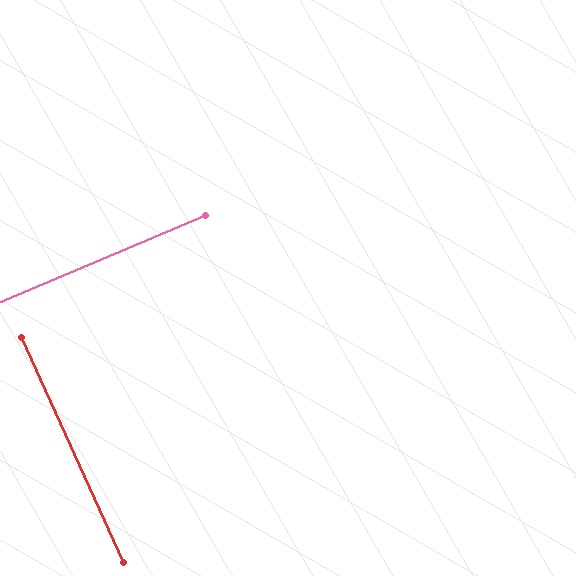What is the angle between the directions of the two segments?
Approximately 88 degrees.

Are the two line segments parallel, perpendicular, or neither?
Perpendicular — they meet at approximately 88°.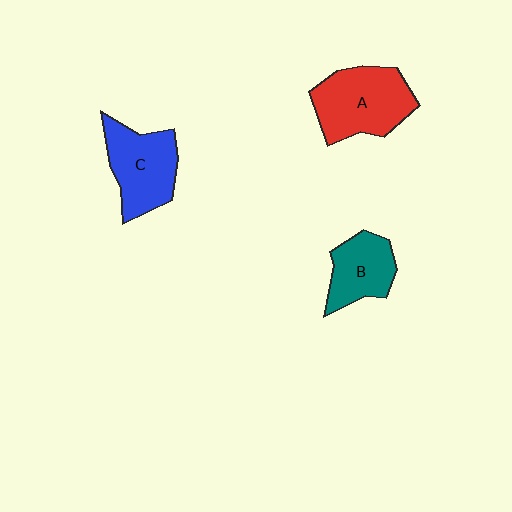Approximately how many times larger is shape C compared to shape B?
Approximately 1.3 times.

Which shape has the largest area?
Shape A (red).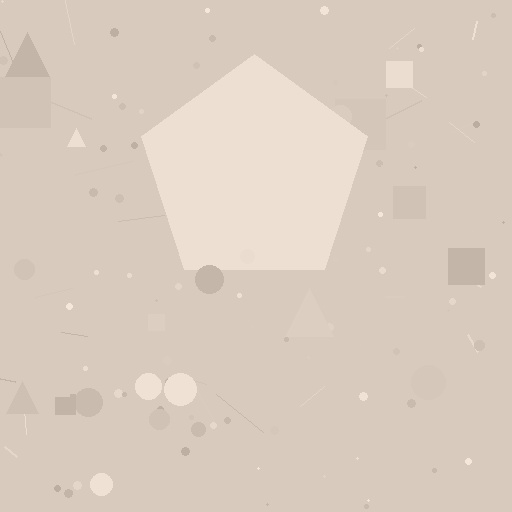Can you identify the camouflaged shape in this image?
The camouflaged shape is a pentagon.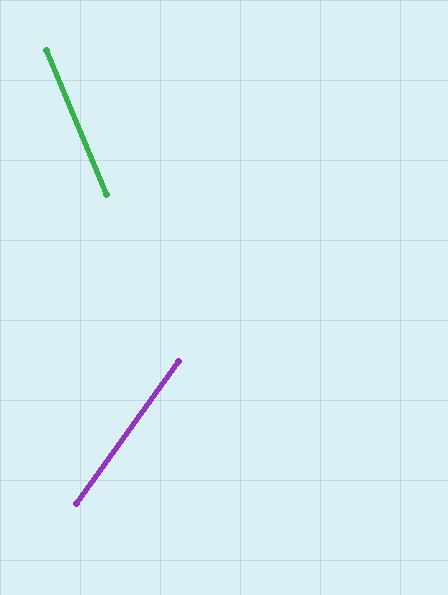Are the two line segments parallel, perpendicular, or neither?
Neither parallel nor perpendicular — they differ by about 59°.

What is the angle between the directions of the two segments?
Approximately 59 degrees.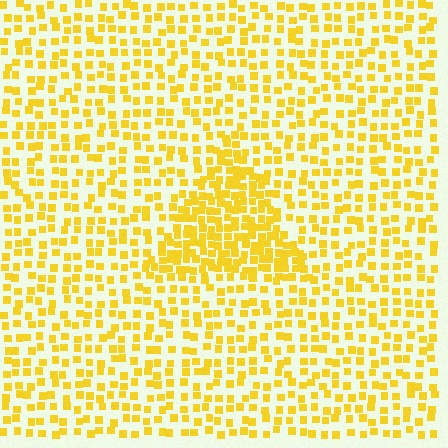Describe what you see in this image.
The image contains small yellow elements arranged at two different densities. A triangle-shaped region is visible where the elements are more densely packed than the surrounding area.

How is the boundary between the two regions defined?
The boundary is defined by a change in element density (approximately 2.0x ratio). All elements are the same color, size, and shape.